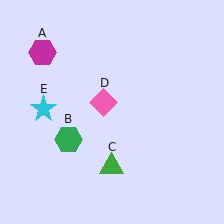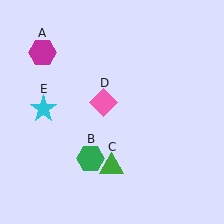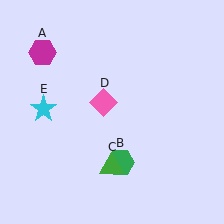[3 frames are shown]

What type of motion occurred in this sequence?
The green hexagon (object B) rotated counterclockwise around the center of the scene.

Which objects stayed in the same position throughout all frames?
Magenta hexagon (object A) and green triangle (object C) and pink diamond (object D) and cyan star (object E) remained stationary.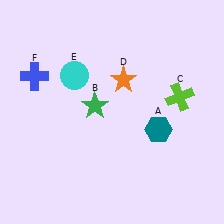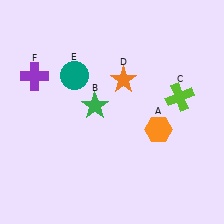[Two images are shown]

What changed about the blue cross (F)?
In Image 1, F is blue. In Image 2, it changed to purple.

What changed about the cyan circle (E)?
In Image 1, E is cyan. In Image 2, it changed to teal.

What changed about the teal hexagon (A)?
In Image 1, A is teal. In Image 2, it changed to orange.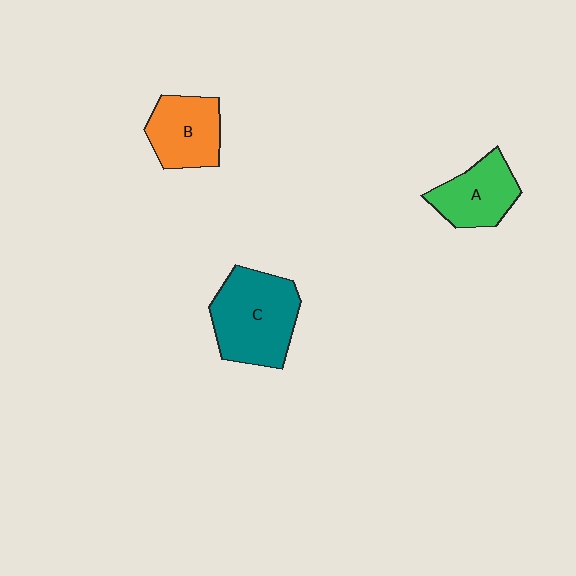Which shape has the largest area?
Shape C (teal).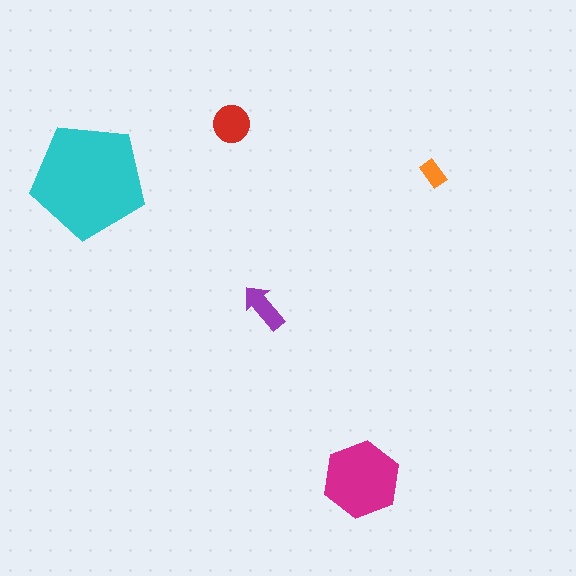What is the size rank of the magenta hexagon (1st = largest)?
2nd.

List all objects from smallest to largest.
The orange rectangle, the purple arrow, the red circle, the magenta hexagon, the cyan pentagon.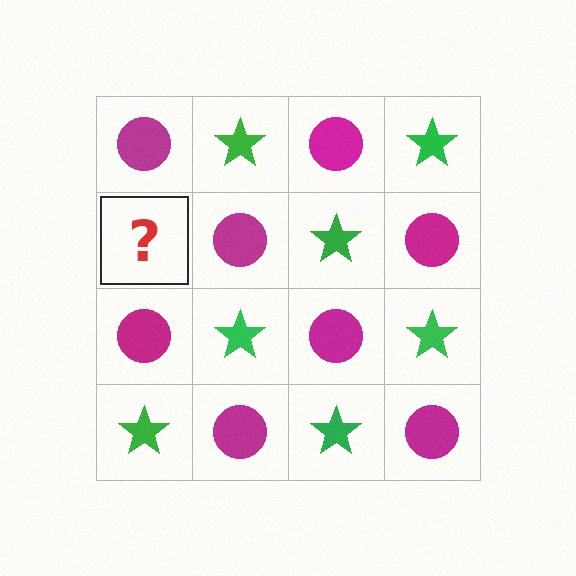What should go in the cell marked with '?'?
The missing cell should contain a green star.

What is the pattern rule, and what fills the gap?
The rule is that it alternates magenta circle and green star in a checkerboard pattern. The gap should be filled with a green star.